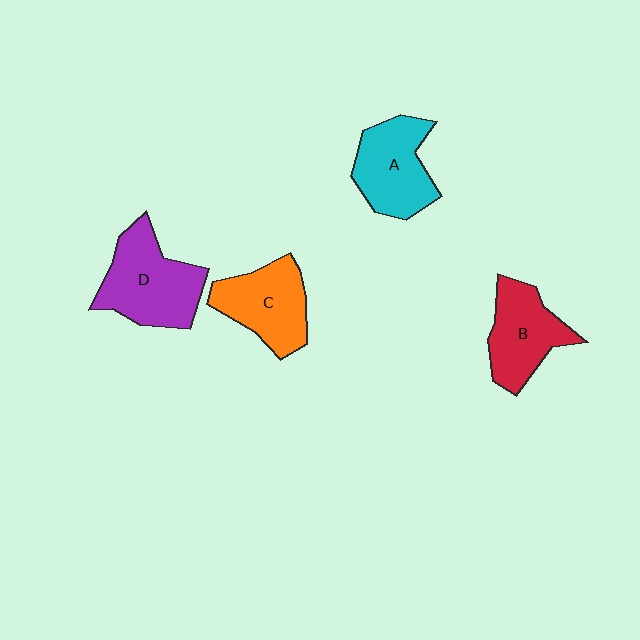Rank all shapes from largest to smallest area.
From largest to smallest: D (purple), A (cyan), C (orange), B (red).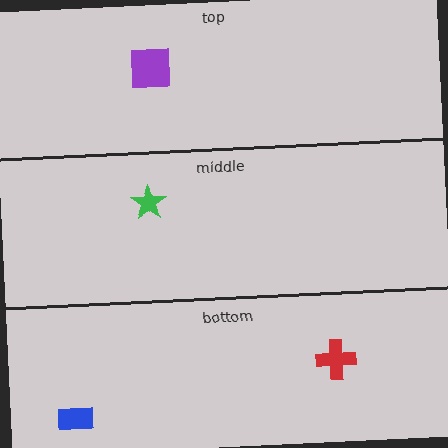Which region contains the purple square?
The top region.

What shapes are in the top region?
The purple square.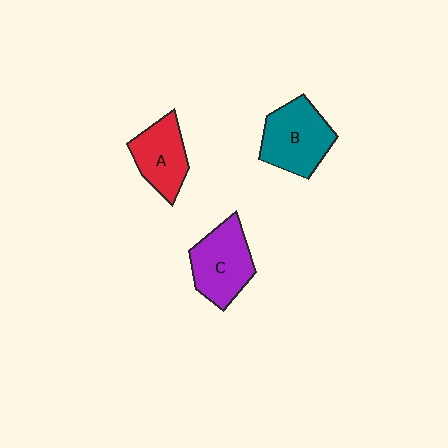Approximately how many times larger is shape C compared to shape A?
Approximately 1.2 times.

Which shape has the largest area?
Shape B (teal).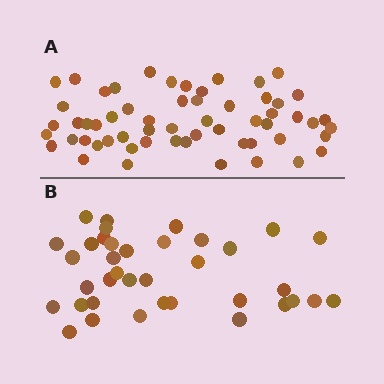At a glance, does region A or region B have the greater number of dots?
Region A (the top region) has more dots.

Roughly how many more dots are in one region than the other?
Region A has approximately 20 more dots than region B.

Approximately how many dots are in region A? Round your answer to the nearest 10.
About 60 dots. (The exact count is 58, which rounds to 60.)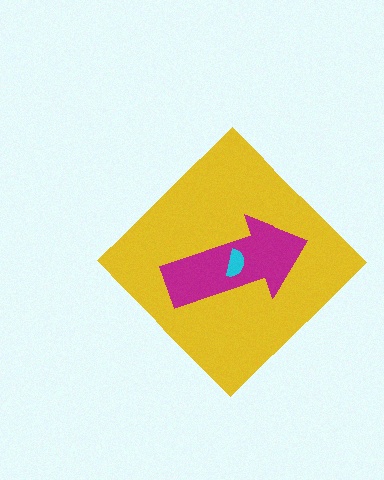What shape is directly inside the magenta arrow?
The cyan semicircle.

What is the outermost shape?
The yellow diamond.